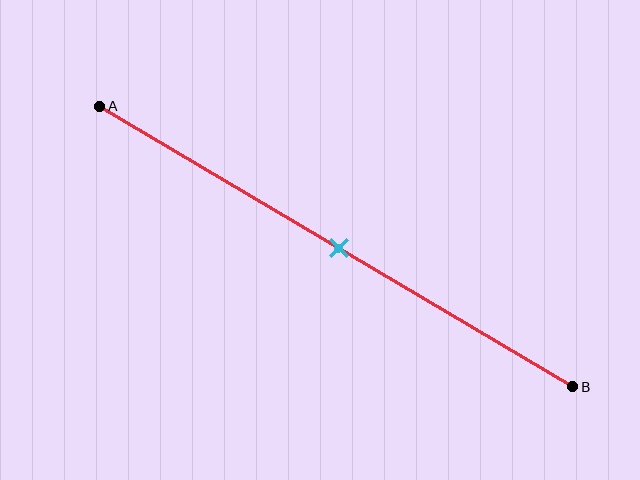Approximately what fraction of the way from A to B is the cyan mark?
The cyan mark is approximately 50% of the way from A to B.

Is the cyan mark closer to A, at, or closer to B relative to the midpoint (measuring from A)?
The cyan mark is approximately at the midpoint of segment AB.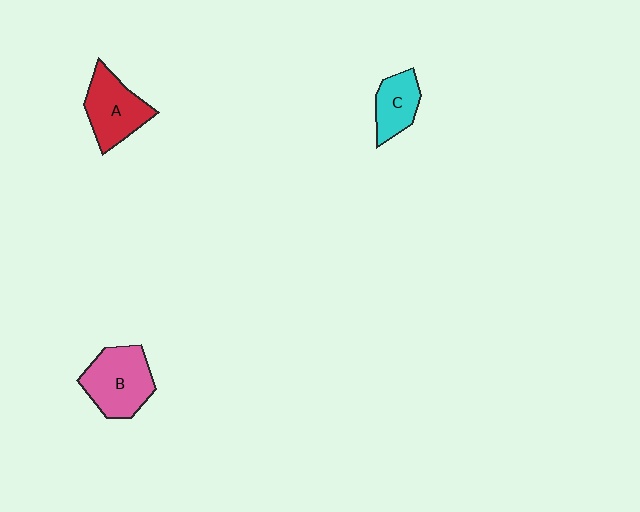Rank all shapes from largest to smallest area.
From largest to smallest: B (pink), A (red), C (cyan).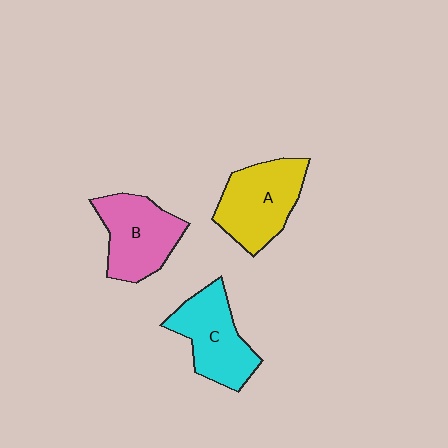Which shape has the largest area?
Shape A (yellow).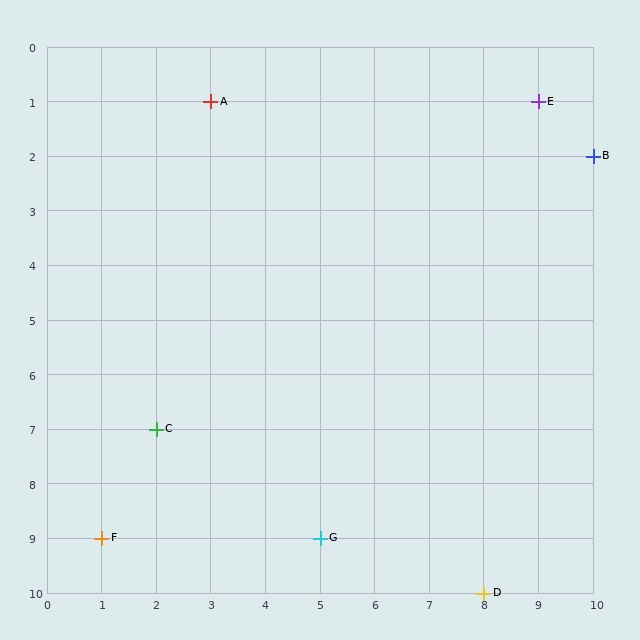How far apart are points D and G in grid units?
Points D and G are 3 columns and 1 row apart (about 3.2 grid units diagonally).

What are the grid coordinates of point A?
Point A is at grid coordinates (3, 1).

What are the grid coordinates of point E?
Point E is at grid coordinates (9, 1).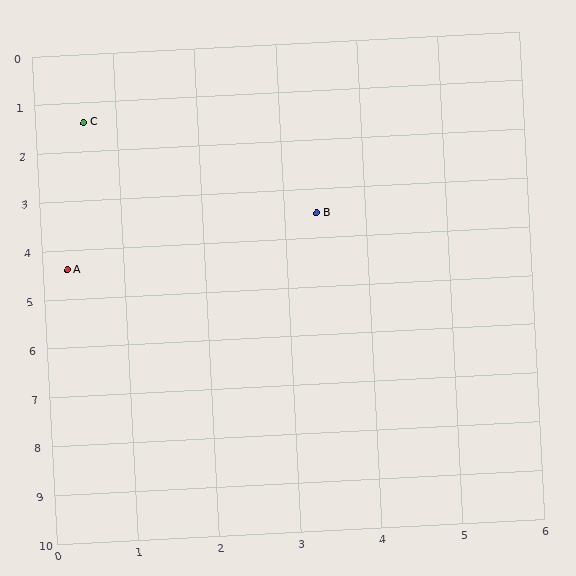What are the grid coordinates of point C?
Point C is at approximately (0.6, 1.4).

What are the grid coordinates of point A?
Point A is at approximately (0.3, 4.4).